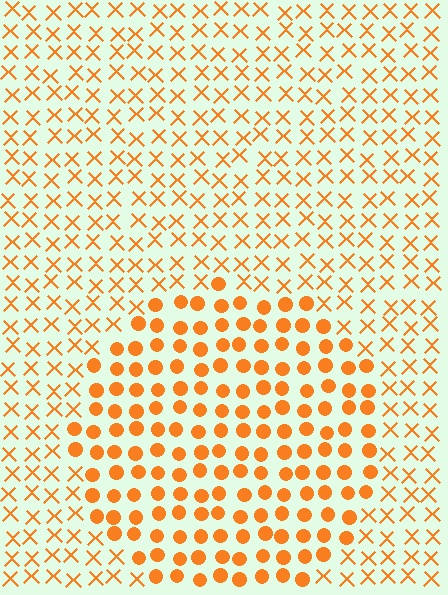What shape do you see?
I see a circle.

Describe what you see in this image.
The image is filled with small orange elements arranged in a uniform grid. A circle-shaped region contains circles, while the surrounding area contains X marks. The boundary is defined purely by the change in element shape.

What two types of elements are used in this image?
The image uses circles inside the circle region and X marks outside it.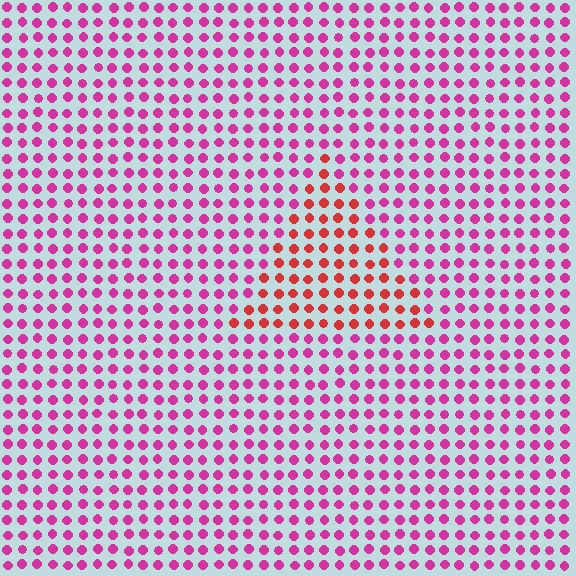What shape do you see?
I see a triangle.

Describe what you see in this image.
The image is filled with small magenta elements in a uniform arrangement. A triangle-shaped region is visible where the elements are tinted to a slightly different hue, forming a subtle color boundary.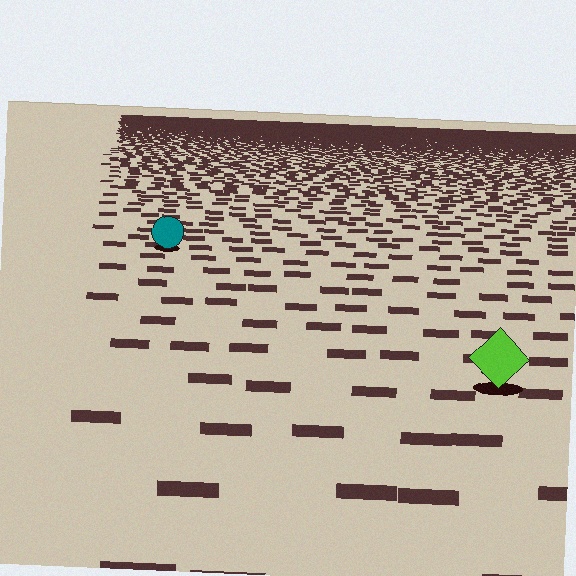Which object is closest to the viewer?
The lime diamond is closest. The texture marks near it are larger and more spread out.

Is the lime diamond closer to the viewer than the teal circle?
Yes. The lime diamond is closer — you can tell from the texture gradient: the ground texture is coarser near it.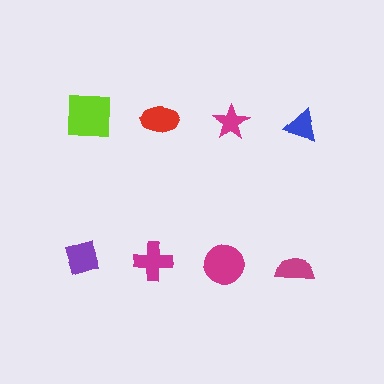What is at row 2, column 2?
A magenta cross.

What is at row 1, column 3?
A magenta star.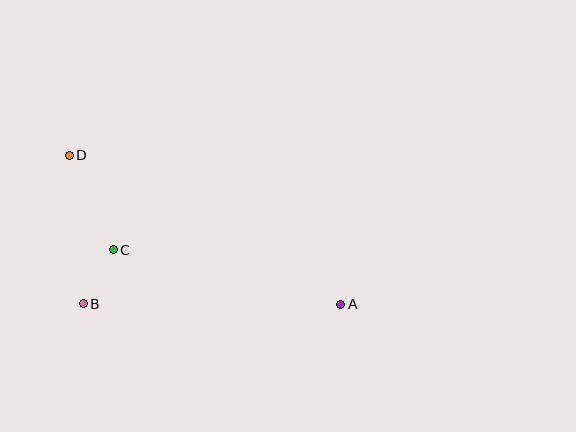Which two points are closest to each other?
Points B and C are closest to each other.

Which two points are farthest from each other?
Points A and D are farthest from each other.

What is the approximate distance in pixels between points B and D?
The distance between B and D is approximately 149 pixels.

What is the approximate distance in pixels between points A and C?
The distance between A and C is approximately 234 pixels.